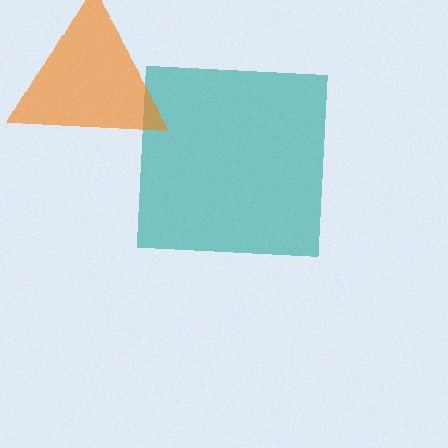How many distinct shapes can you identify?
There are 2 distinct shapes: a teal square, an orange triangle.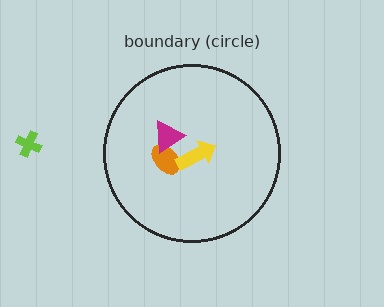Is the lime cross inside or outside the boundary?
Outside.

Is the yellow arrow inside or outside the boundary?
Inside.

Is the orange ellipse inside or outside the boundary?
Inside.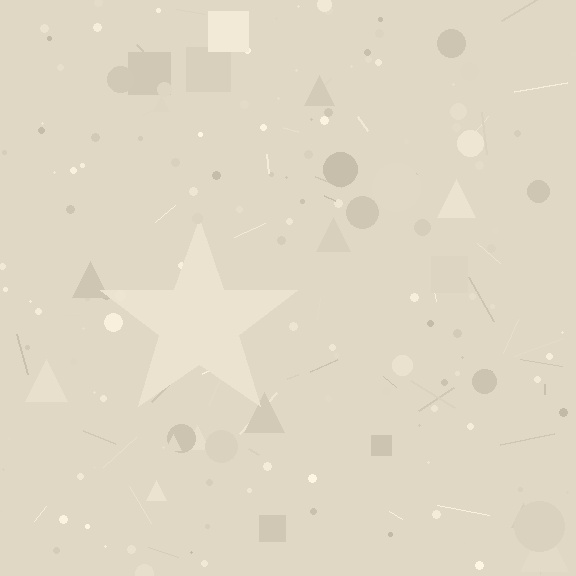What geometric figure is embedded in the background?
A star is embedded in the background.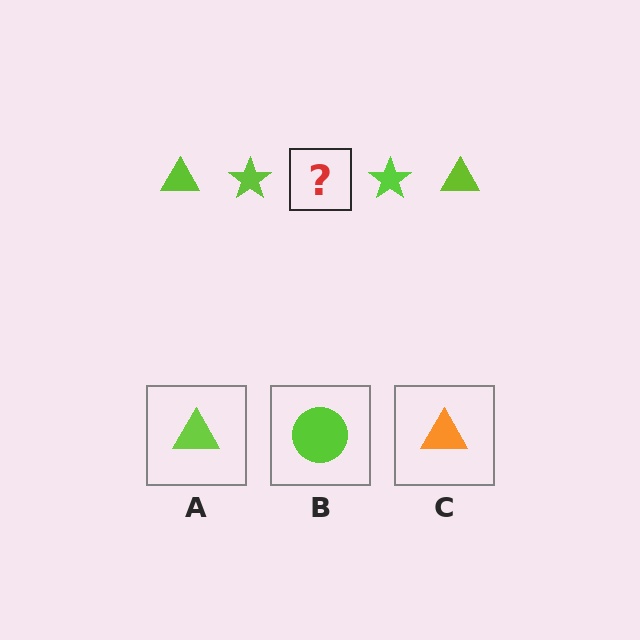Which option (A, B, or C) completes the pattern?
A.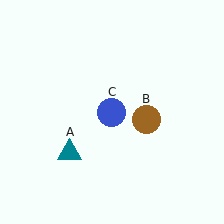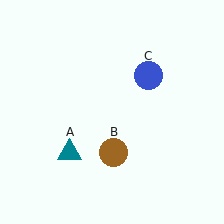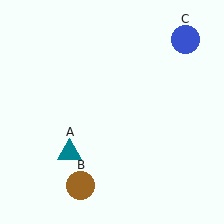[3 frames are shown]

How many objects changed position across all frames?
2 objects changed position: brown circle (object B), blue circle (object C).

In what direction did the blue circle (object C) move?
The blue circle (object C) moved up and to the right.